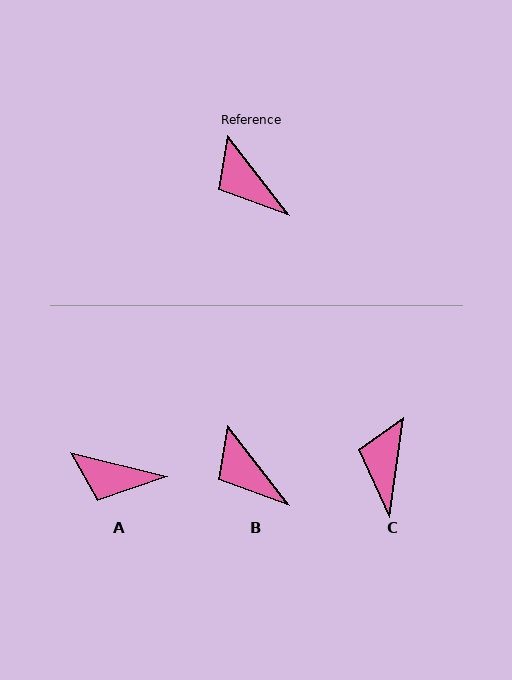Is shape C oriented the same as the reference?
No, it is off by about 46 degrees.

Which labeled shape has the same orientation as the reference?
B.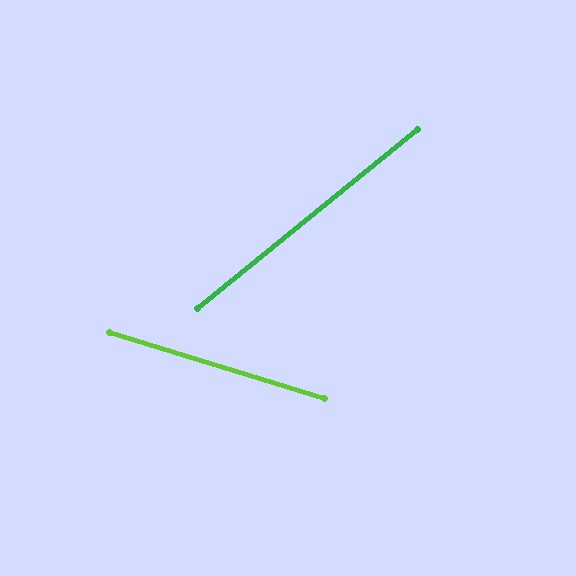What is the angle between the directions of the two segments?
Approximately 56 degrees.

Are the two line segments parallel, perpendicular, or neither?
Neither parallel nor perpendicular — they differ by about 56°.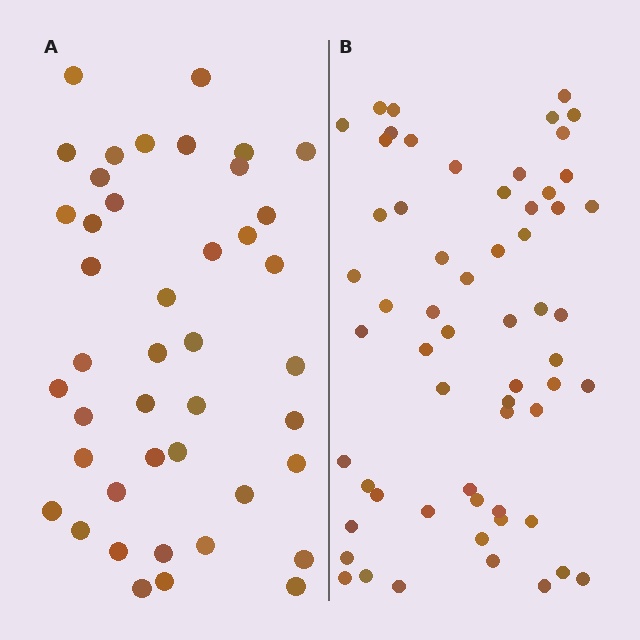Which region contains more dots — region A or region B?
Region B (the right region) has more dots.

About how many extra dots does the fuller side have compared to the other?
Region B has approximately 15 more dots than region A.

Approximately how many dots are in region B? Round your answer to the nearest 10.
About 60 dots.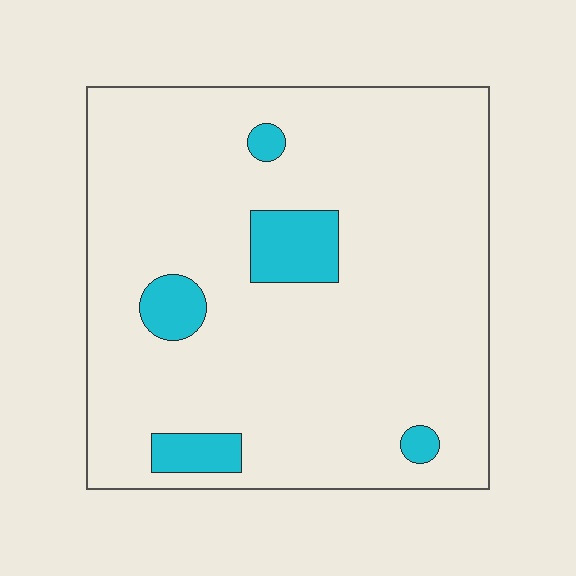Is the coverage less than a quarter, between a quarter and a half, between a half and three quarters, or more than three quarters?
Less than a quarter.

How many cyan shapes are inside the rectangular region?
5.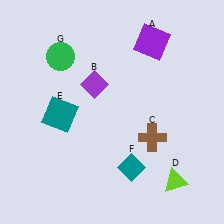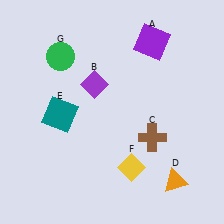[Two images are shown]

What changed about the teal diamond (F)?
In Image 1, F is teal. In Image 2, it changed to yellow.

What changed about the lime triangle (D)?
In Image 1, D is lime. In Image 2, it changed to orange.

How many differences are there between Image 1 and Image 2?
There are 2 differences between the two images.